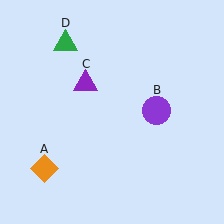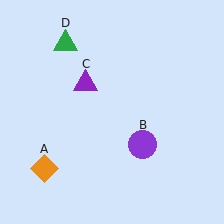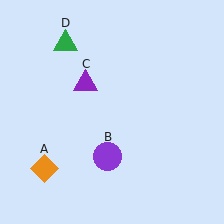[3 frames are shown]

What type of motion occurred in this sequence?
The purple circle (object B) rotated clockwise around the center of the scene.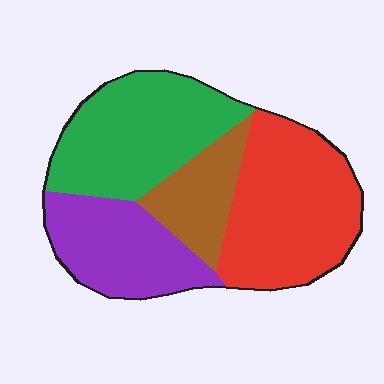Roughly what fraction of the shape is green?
Green covers about 30% of the shape.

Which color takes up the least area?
Brown, at roughly 15%.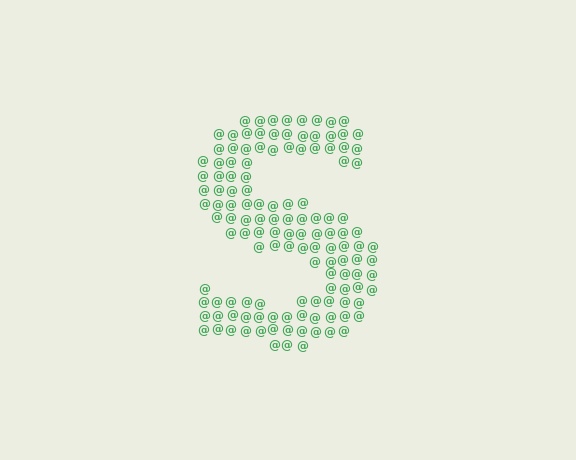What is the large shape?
The large shape is the letter S.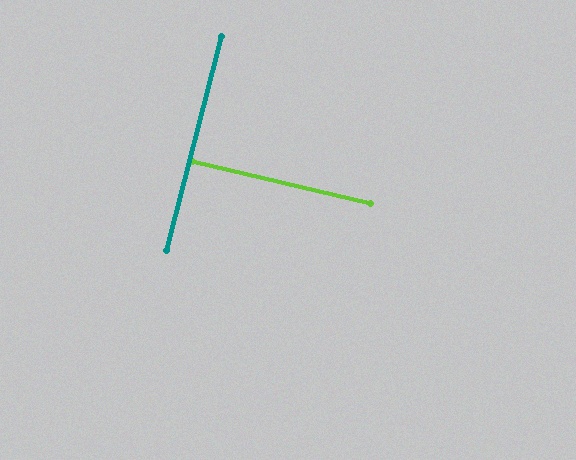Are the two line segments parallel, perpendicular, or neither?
Perpendicular — they meet at approximately 89°.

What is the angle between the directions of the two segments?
Approximately 89 degrees.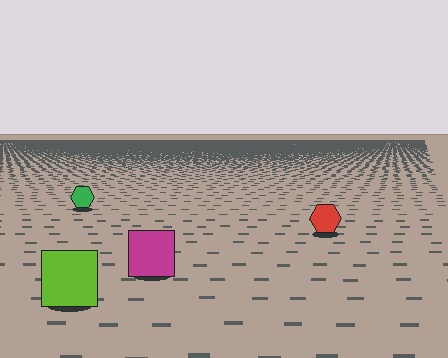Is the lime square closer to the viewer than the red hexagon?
Yes. The lime square is closer — you can tell from the texture gradient: the ground texture is coarser near it.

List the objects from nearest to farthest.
From nearest to farthest: the lime square, the magenta square, the red hexagon, the green hexagon.